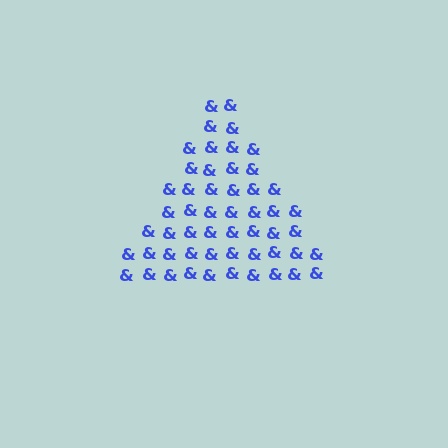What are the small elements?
The small elements are ampersands.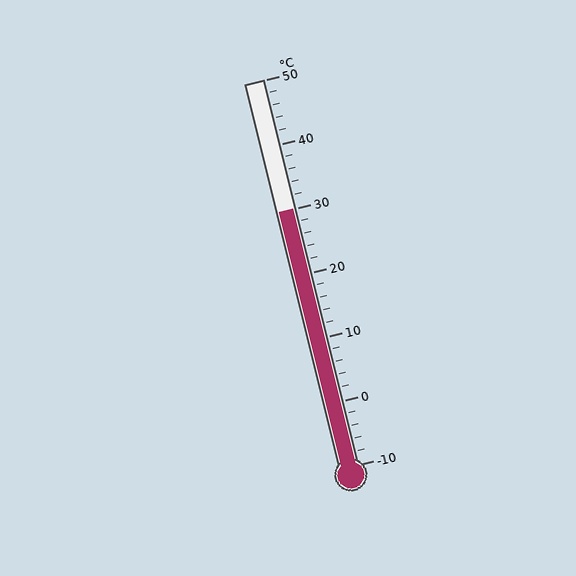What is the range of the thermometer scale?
The thermometer scale ranges from -10°C to 50°C.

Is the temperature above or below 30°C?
The temperature is at 30°C.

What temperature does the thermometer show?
The thermometer shows approximately 30°C.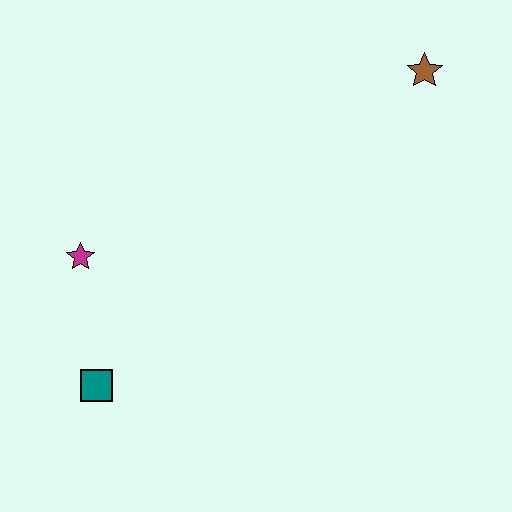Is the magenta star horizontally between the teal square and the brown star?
No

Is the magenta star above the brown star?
No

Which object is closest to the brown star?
The magenta star is closest to the brown star.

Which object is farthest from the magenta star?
The brown star is farthest from the magenta star.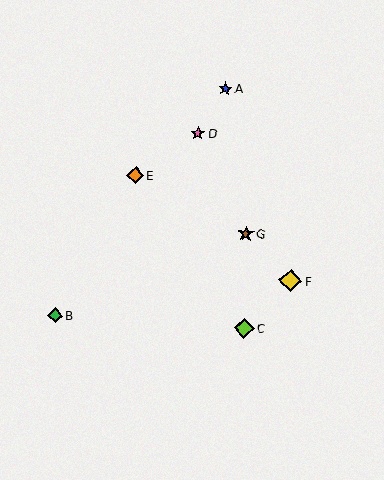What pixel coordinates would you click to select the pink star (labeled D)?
Click at (198, 134) to select the pink star D.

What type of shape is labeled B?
Shape B is a green diamond.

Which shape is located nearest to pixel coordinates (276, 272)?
The yellow diamond (labeled F) at (290, 281) is nearest to that location.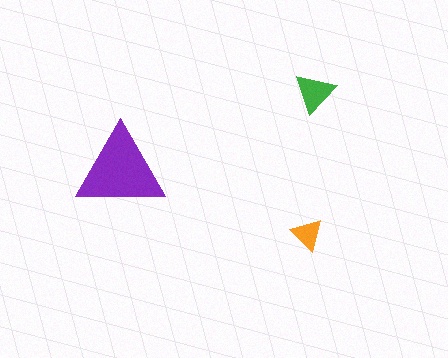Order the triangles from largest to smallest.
the purple one, the green one, the orange one.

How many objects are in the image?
There are 3 objects in the image.